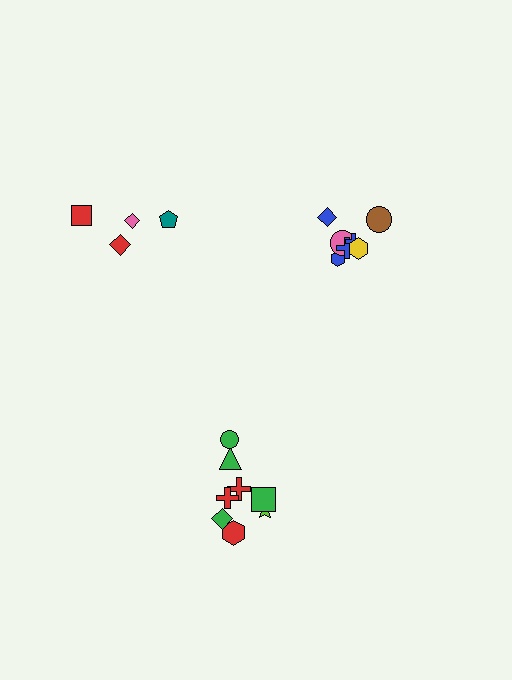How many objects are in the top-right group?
There are 7 objects.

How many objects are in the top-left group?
There are 4 objects.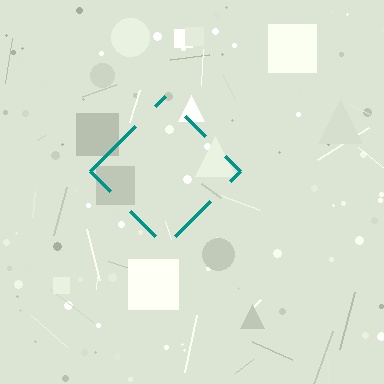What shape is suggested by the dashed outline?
The dashed outline suggests a diamond.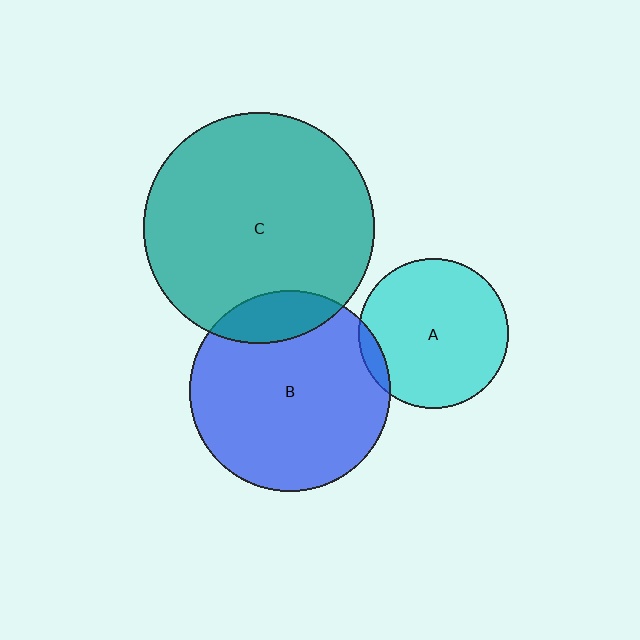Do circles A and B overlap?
Yes.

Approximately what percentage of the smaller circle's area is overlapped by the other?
Approximately 5%.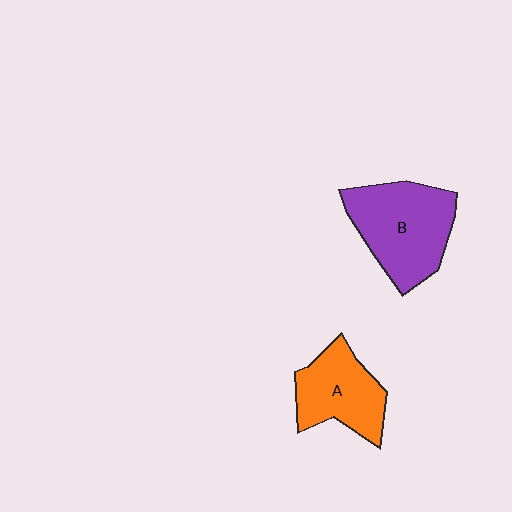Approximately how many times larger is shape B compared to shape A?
Approximately 1.3 times.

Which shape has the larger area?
Shape B (purple).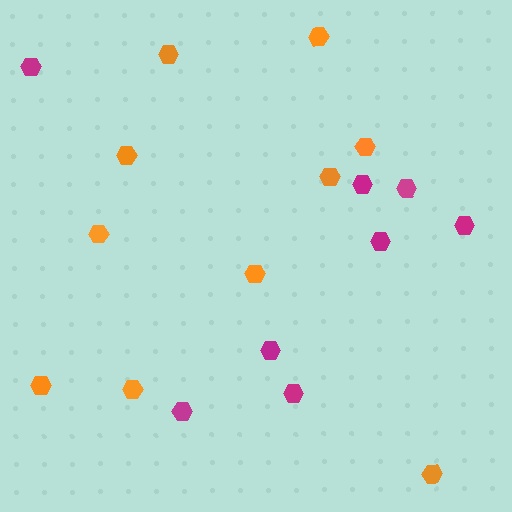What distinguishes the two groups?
There are 2 groups: one group of magenta hexagons (8) and one group of orange hexagons (10).